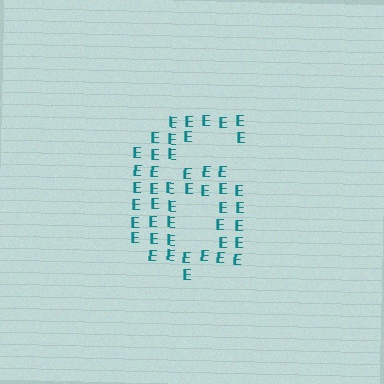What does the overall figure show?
The overall figure shows the digit 6.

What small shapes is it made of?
It is made of small letter E's.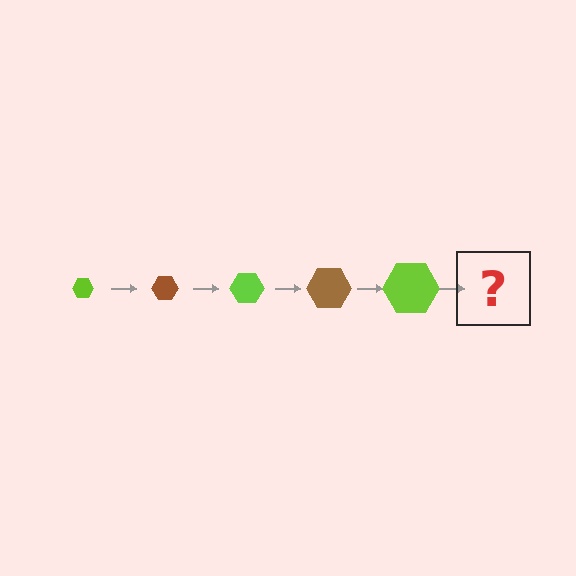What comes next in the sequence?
The next element should be a brown hexagon, larger than the previous one.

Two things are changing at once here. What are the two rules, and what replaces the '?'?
The two rules are that the hexagon grows larger each step and the color cycles through lime and brown. The '?' should be a brown hexagon, larger than the previous one.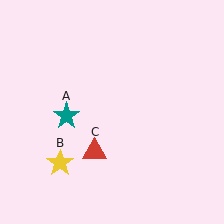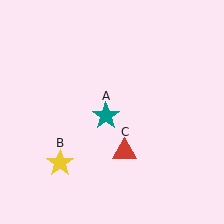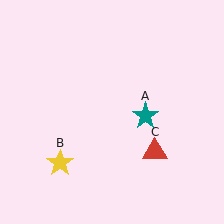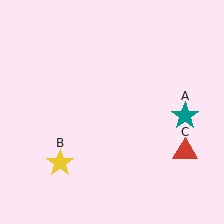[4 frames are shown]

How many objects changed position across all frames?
2 objects changed position: teal star (object A), red triangle (object C).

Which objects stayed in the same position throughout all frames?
Yellow star (object B) remained stationary.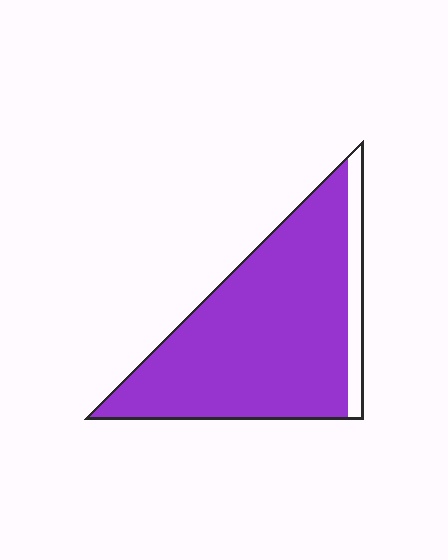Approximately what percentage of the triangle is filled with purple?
Approximately 90%.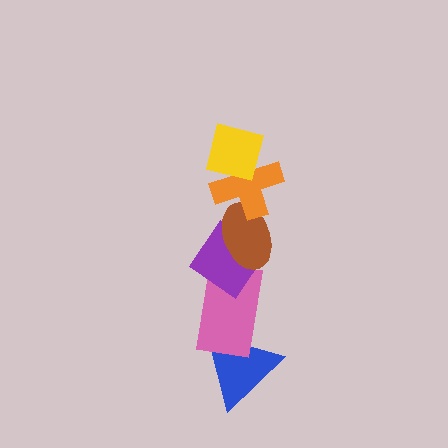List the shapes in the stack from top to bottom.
From top to bottom: the yellow square, the orange cross, the brown ellipse, the purple diamond, the pink rectangle, the blue triangle.